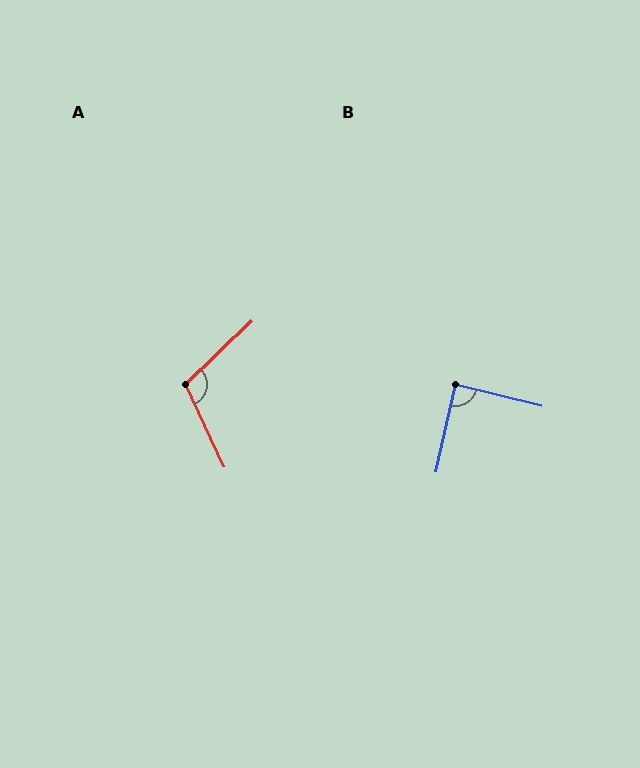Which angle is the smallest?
B, at approximately 89 degrees.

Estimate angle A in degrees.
Approximately 109 degrees.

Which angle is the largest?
A, at approximately 109 degrees.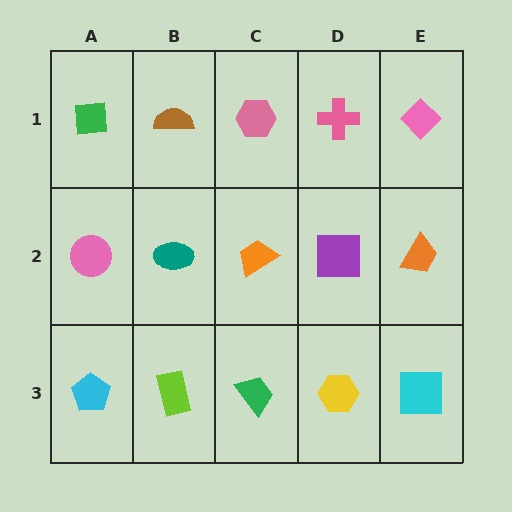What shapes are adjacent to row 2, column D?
A pink cross (row 1, column D), a yellow hexagon (row 3, column D), an orange trapezoid (row 2, column C), an orange trapezoid (row 2, column E).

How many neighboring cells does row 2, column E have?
3.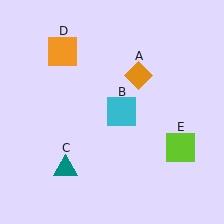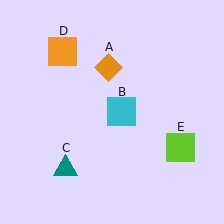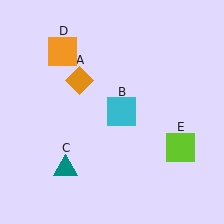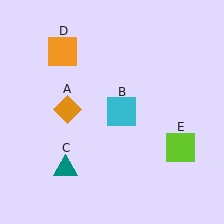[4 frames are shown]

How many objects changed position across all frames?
1 object changed position: orange diamond (object A).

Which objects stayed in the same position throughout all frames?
Cyan square (object B) and teal triangle (object C) and orange square (object D) and lime square (object E) remained stationary.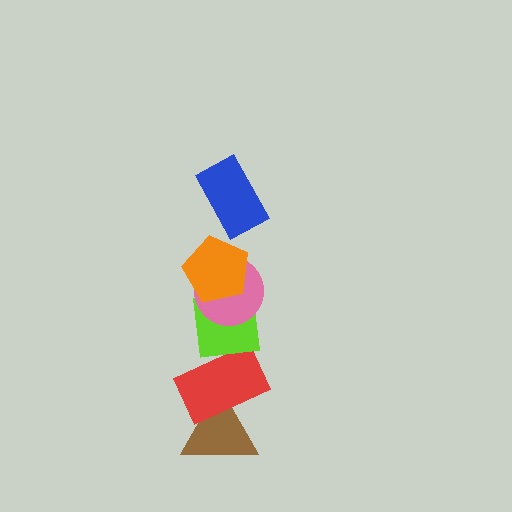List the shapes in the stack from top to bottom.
From top to bottom: the blue rectangle, the orange pentagon, the pink circle, the lime square, the red rectangle, the brown triangle.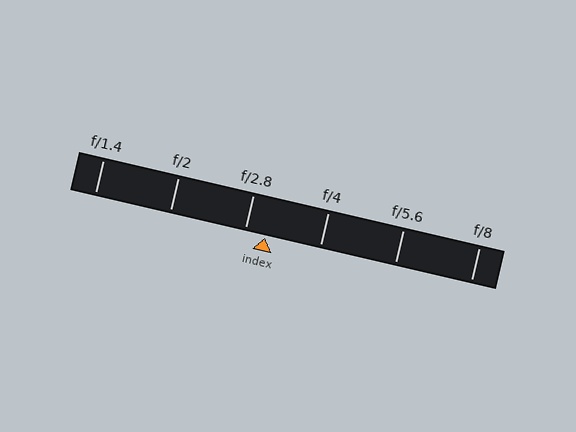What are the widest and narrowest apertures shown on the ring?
The widest aperture shown is f/1.4 and the narrowest is f/8.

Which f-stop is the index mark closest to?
The index mark is closest to f/2.8.